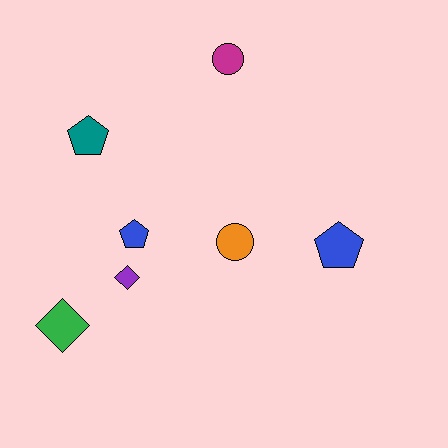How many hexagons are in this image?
There are no hexagons.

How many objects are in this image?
There are 7 objects.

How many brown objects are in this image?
There are no brown objects.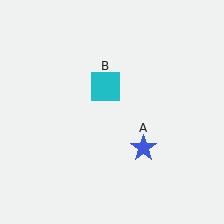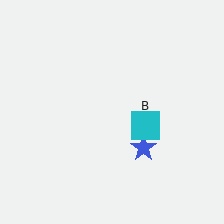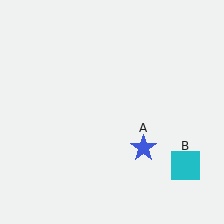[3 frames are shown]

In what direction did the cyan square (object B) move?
The cyan square (object B) moved down and to the right.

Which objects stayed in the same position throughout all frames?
Blue star (object A) remained stationary.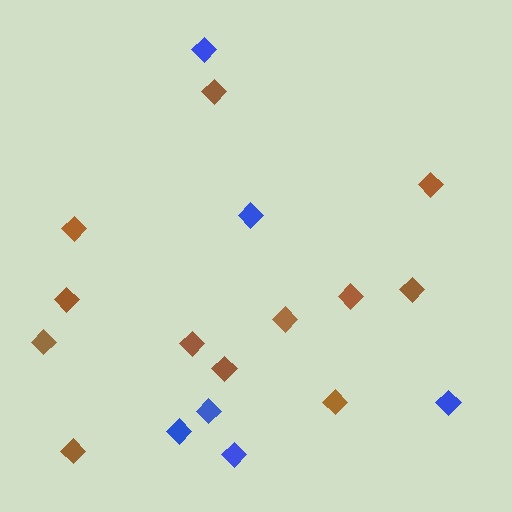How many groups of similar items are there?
There are 2 groups: one group of brown diamonds (12) and one group of blue diamonds (6).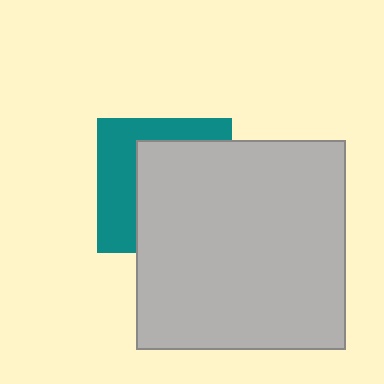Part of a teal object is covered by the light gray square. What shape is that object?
It is a square.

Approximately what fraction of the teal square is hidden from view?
Roughly 60% of the teal square is hidden behind the light gray square.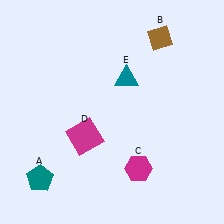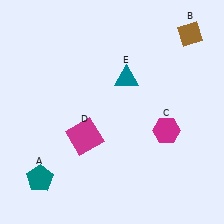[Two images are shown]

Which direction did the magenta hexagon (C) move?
The magenta hexagon (C) moved up.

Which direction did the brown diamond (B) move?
The brown diamond (B) moved right.